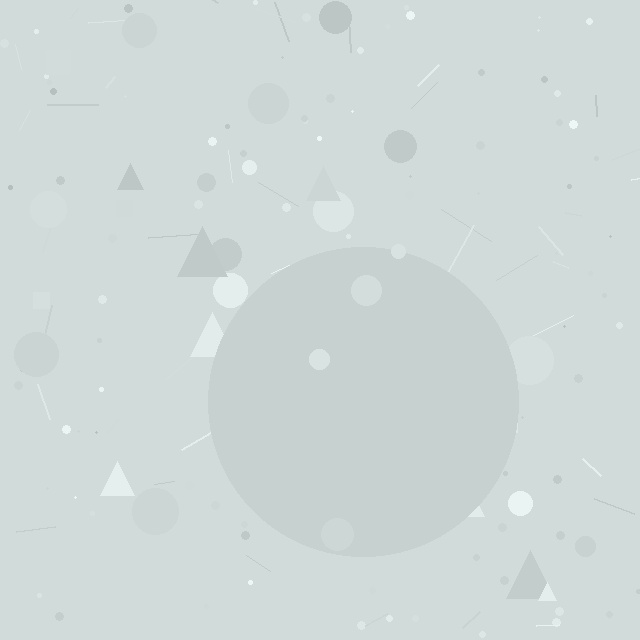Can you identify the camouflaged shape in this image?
The camouflaged shape is a circle.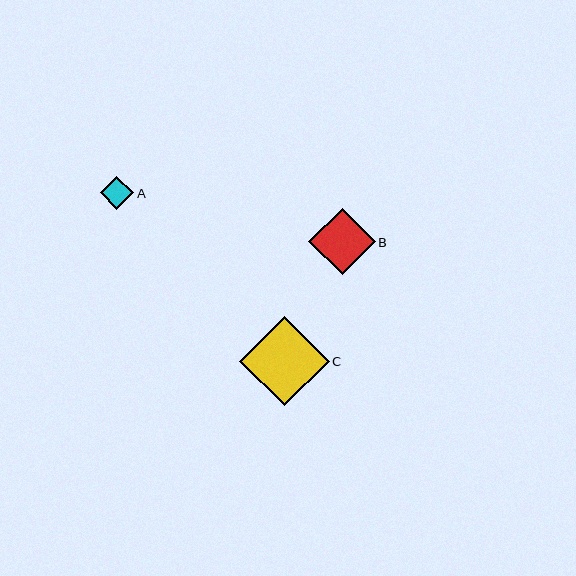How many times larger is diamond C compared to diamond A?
Diamond C is approximately 2.7 times the size of diamond A.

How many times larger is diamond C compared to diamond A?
Diamond C is approximately 2.7 times the size of diamond A.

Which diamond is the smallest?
Diamond A is the smallest with a size of approximately 33 pixels.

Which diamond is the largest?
Diamond C is the largest with a size of approximately 89 pixels.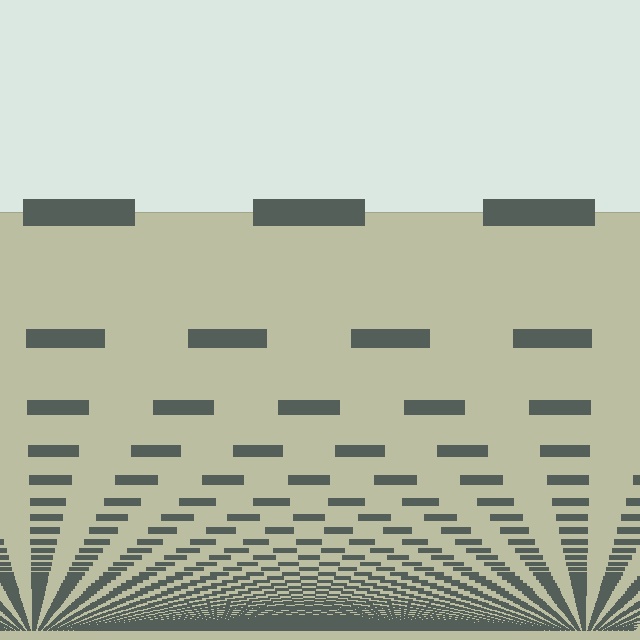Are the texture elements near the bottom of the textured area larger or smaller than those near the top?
Smaller. The gradient is inverted — elements near the bottom are smaller and denser.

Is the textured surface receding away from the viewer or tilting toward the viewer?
The surface appears to tilt toward the viewer. Texture elements get larger and sparser toward the top.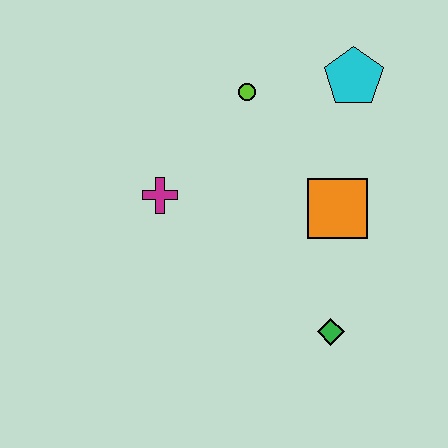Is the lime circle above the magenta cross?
Yes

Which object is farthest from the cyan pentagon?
The green diamond is farthest from the cyan pentagon.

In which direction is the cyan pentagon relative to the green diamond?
The cyan pentagon is above the green diamond.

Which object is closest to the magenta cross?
The lime circle is closest to the magenta cross.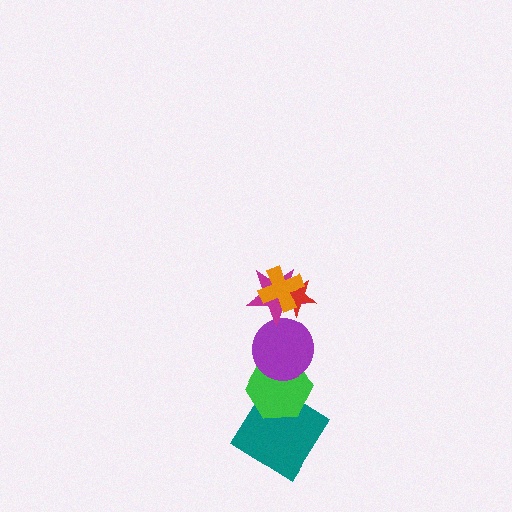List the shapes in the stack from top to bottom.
From top to bottom: the orange cross, the red star, the magenta star, the purple circle, the green hexagon, the teal diamond.